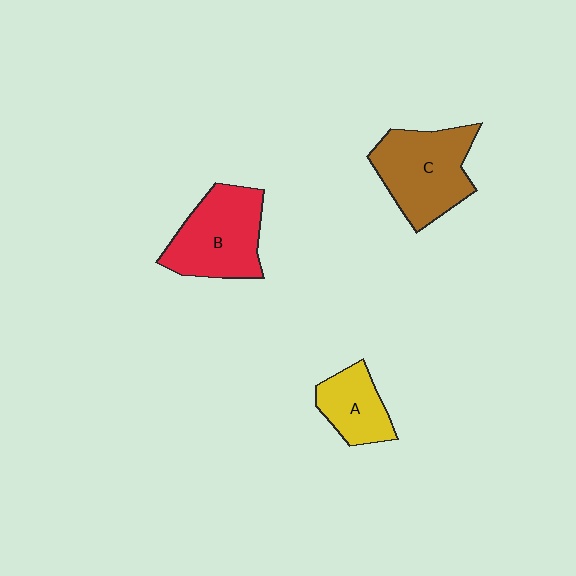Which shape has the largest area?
Shape C (brown).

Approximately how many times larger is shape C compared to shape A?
Approximately 1.7 times.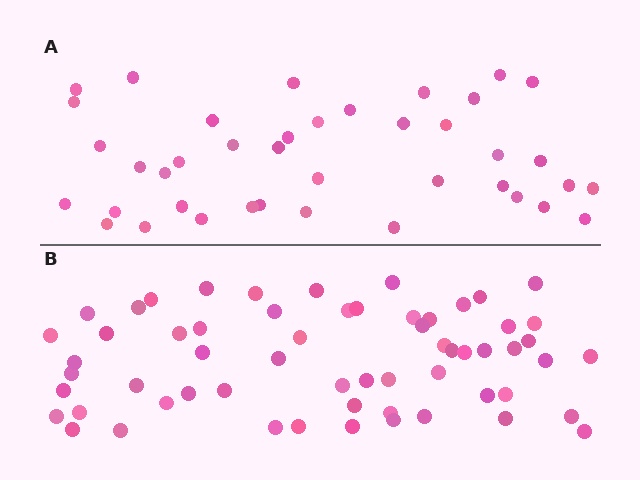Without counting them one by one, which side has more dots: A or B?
Region B (the bottom region) has more dots.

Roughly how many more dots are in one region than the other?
Region B has approximately 20 more dots than region A.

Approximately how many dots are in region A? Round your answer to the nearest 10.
About 40 dots.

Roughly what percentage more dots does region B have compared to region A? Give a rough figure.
About 50% more.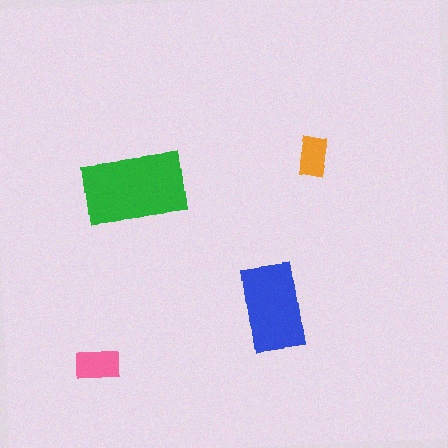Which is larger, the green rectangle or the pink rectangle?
The green one.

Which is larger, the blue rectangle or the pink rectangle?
The blue one.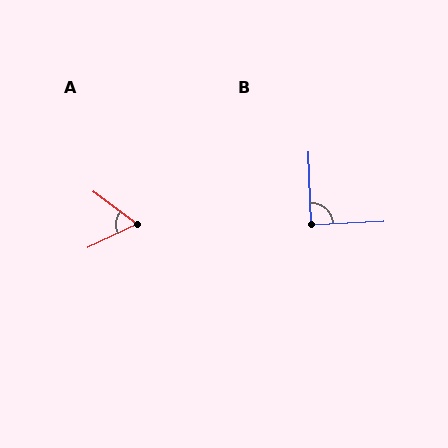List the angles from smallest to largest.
A (62°), B (89°).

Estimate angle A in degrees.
Approximately 62 degrees.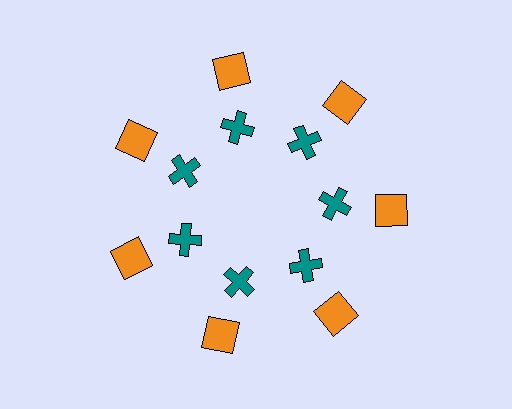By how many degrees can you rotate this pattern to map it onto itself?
The pattern maps onto itself every 51 degrees of rotation.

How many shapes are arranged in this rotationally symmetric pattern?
There are 14 shapes, arranged in 7 groups of 2.